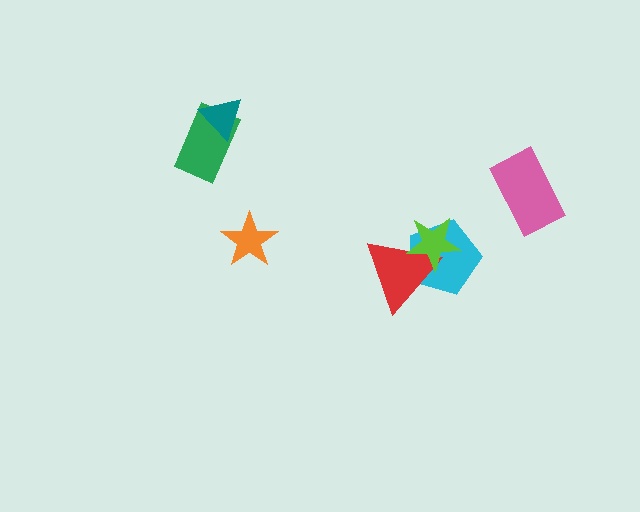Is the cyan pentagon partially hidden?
Yes, it is partially covered by another shape.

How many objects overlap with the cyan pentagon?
2 objects overlap with the cyan pentagon.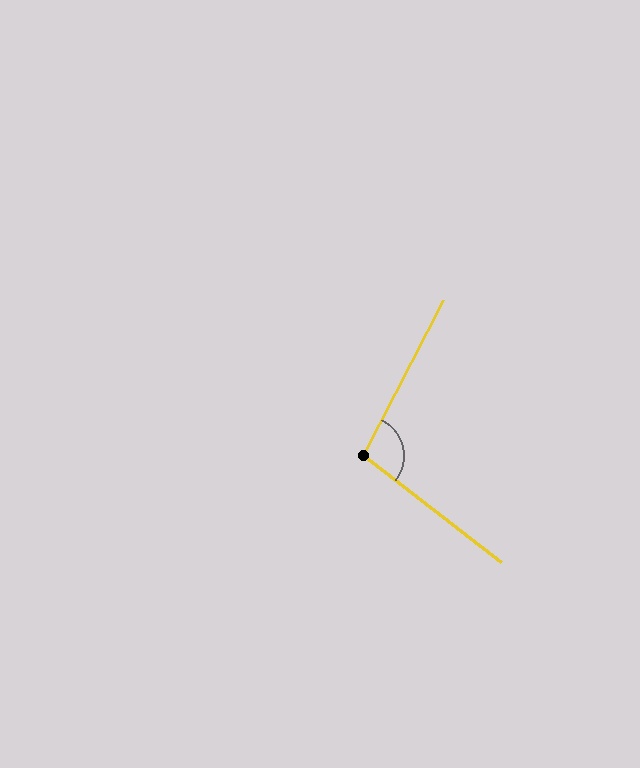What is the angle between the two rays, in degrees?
Approximately 100 degrees.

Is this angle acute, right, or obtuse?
It is obtuse.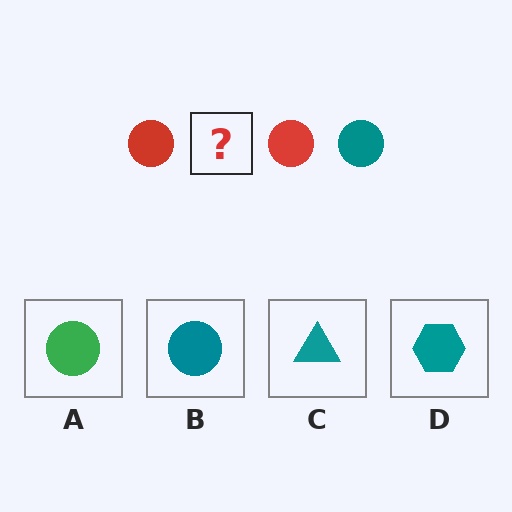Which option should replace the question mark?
Option B.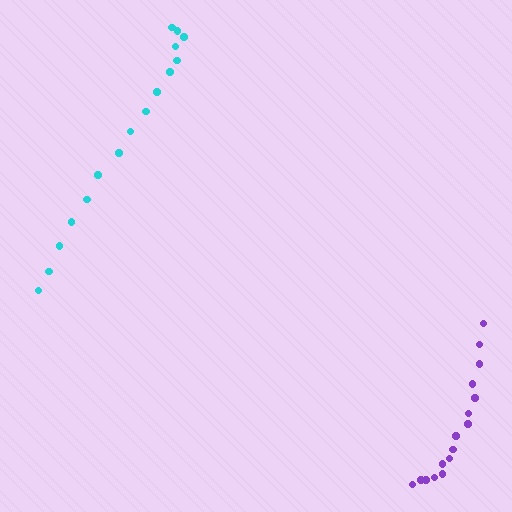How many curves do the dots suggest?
There are 2 distinct paths.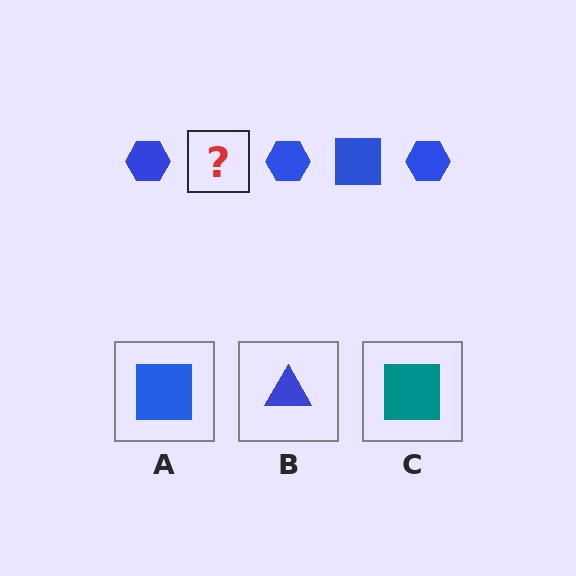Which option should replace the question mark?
Option A.